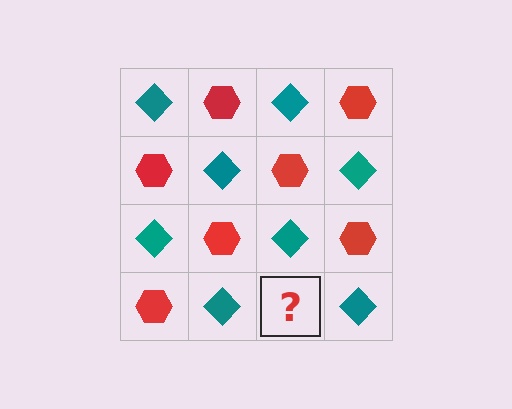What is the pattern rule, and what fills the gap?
The rule is that it alternates teal diamond and red hexagon in a checkerboard pattern. The gap should be filled with a red hexagon.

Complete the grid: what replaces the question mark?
The question mark should be replaced with a red hexagon.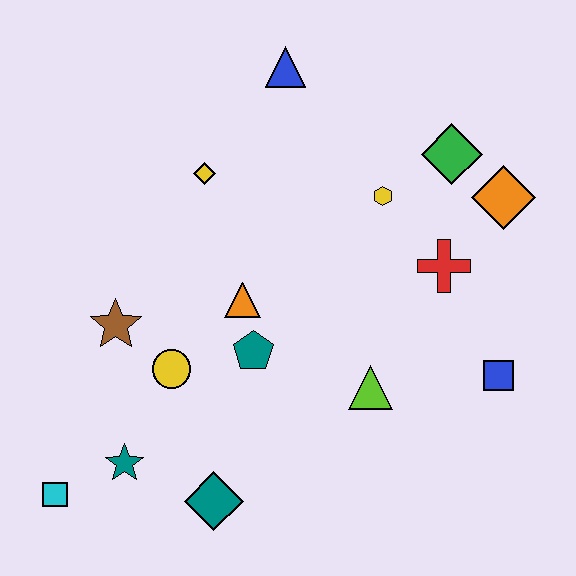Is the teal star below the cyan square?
No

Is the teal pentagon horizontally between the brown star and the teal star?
No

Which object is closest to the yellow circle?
The brown star is closest to the yellow circle.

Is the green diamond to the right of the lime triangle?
Yes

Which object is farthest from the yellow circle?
The orange diamond is farthest from the yellow circle.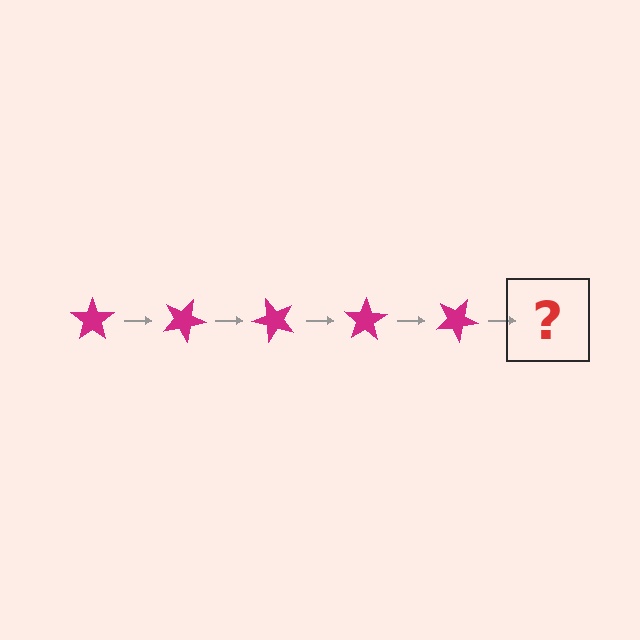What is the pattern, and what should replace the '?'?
The pattern is that the star rotates 25 degrees each step. The '?' should be a magenta star rotated 125 degrees.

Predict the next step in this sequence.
The next step is a magenta star rotated 125 degrees.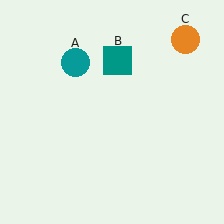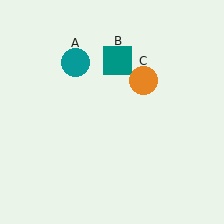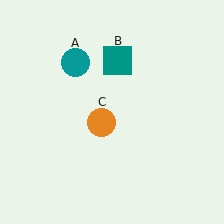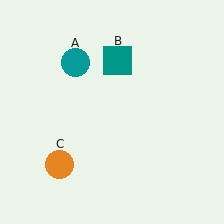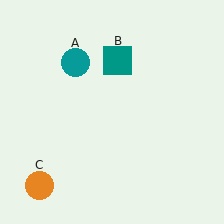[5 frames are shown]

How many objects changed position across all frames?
1 object changed position: orange circle (object C).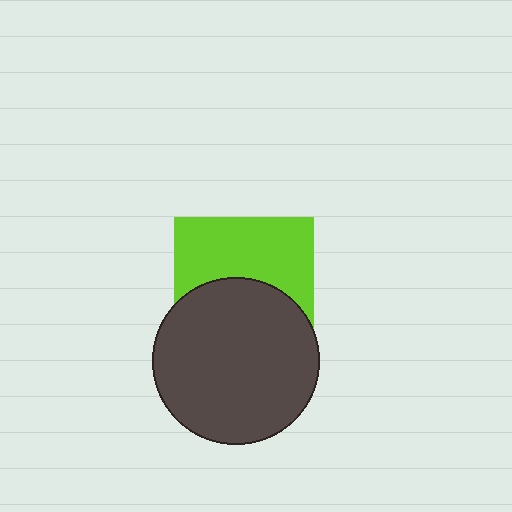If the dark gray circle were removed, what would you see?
You would see the complete lime square.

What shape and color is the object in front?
The object in front is a dark gray circle.